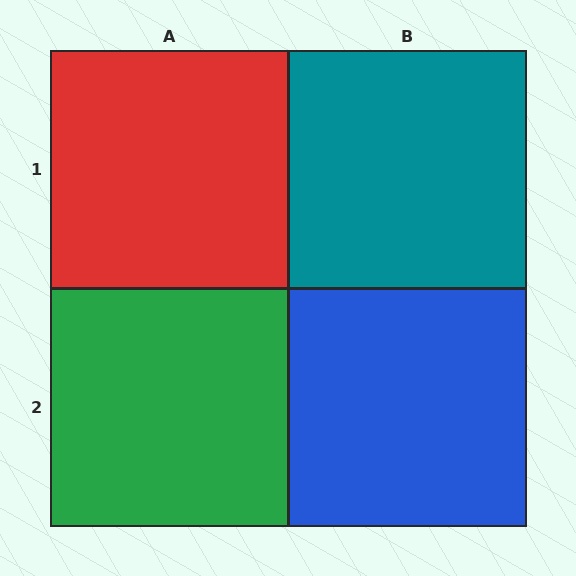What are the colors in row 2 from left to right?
Green, blue.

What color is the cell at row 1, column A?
Red.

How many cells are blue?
1 cell is blue.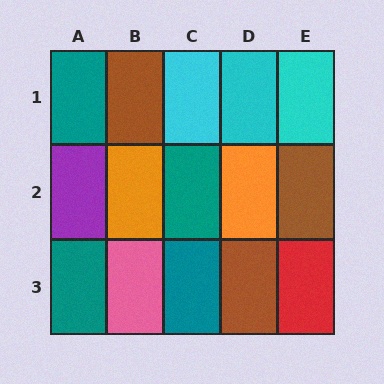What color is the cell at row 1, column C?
Cyan.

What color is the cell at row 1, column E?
Cyan.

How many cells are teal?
4 cells are teal.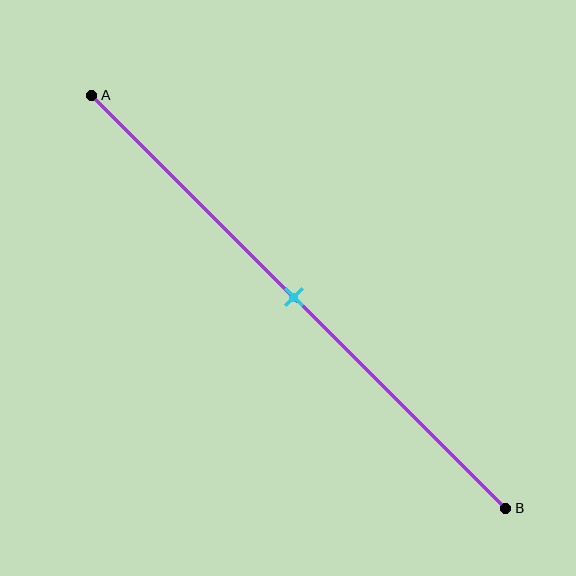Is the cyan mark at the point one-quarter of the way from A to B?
No, the mark is at about 50% from A, not at the 25% one-quarter point.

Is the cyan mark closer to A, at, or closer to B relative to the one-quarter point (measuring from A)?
The cyan mark is closer to point B than the one-quarter point of segment AB.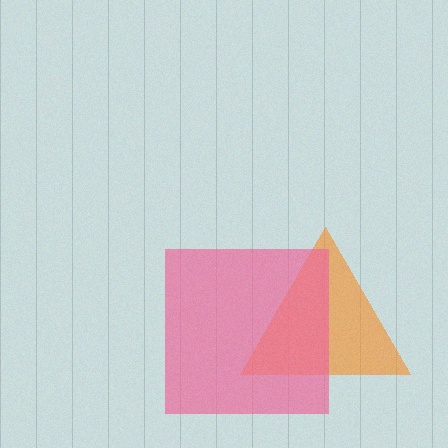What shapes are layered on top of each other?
The layered shapes are: an orange triangle, a pink square.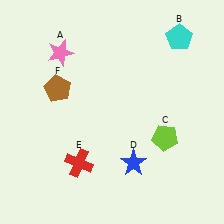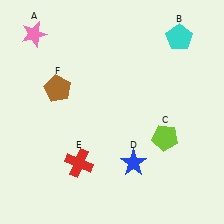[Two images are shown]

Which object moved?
The pink star (A) moved left.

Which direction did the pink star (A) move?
The pink star (A) moved left.